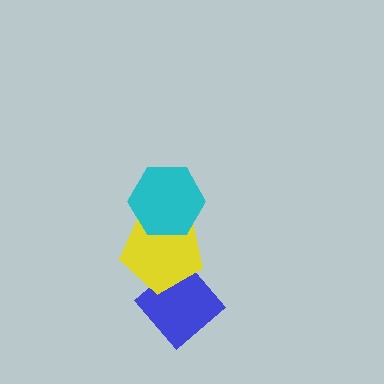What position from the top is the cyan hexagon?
The cyan hexagon is 1st from the top.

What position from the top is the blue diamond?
The blue diamond is 3rd from the top.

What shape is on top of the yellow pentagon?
The cyan hexagon is on top of the yellow pentagon.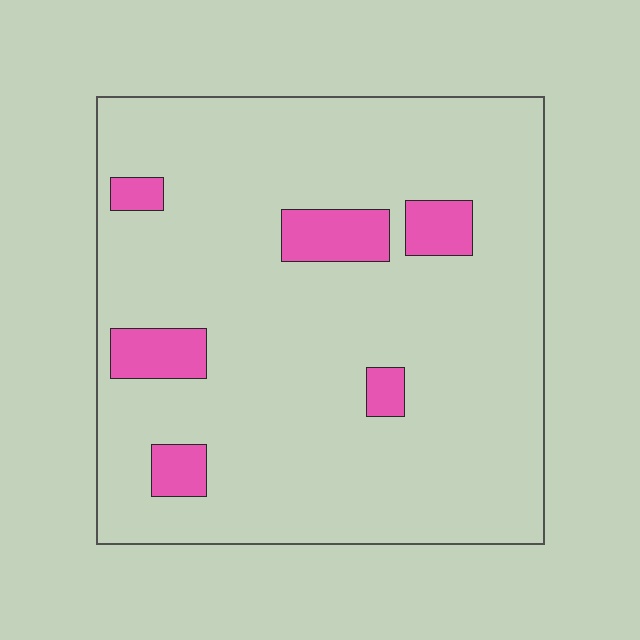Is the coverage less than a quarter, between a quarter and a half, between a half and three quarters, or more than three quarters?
Less than a quarter.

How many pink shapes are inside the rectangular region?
6.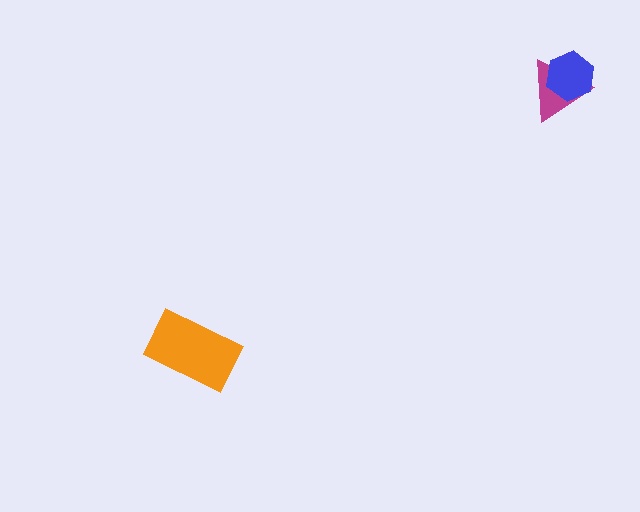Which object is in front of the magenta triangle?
The blue hexagon is in front of the magenta triangle.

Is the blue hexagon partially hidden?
No, no other shape covers it.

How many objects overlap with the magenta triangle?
1 object overlaps with the magenta triangle.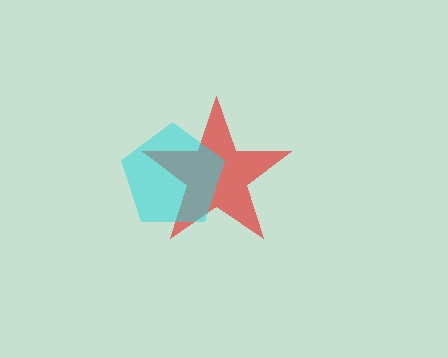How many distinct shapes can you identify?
There are 2 distinct shapes: a red star, a cyan pentagon.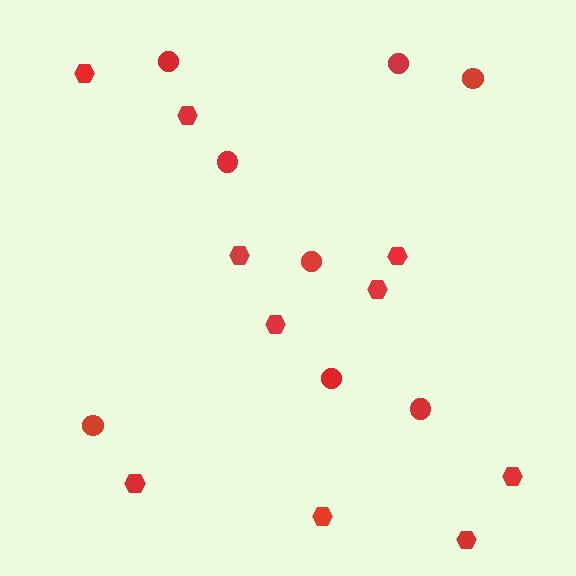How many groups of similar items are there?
There are 2 groups: one group of hexagons (10) and one group of circles (8).